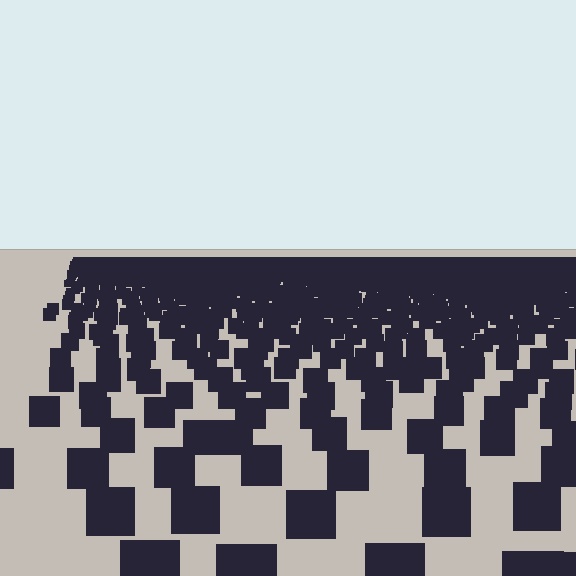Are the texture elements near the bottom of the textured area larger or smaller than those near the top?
Larger. Near the bottom, elements are closer to the viewer and appear at a bigger on-screen size.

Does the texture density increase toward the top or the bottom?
Density increases toward the top.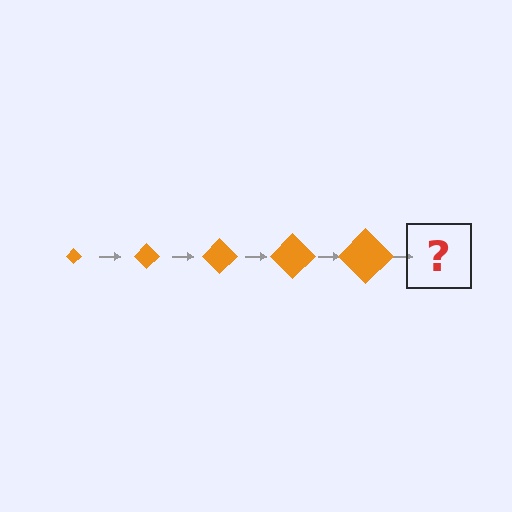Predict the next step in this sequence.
The next step is an orange diamond, larger than the previous one.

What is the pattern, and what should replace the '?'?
The pattern is that the diamond gets progressively larger each step. The '?' should be an orange diamond, larger than the previous one.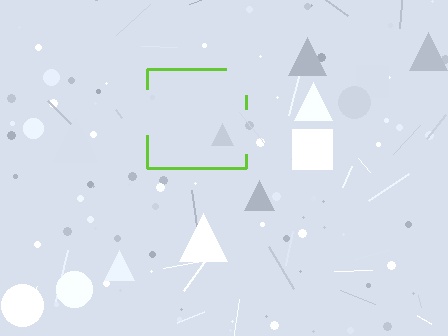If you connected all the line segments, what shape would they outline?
They would outline a square.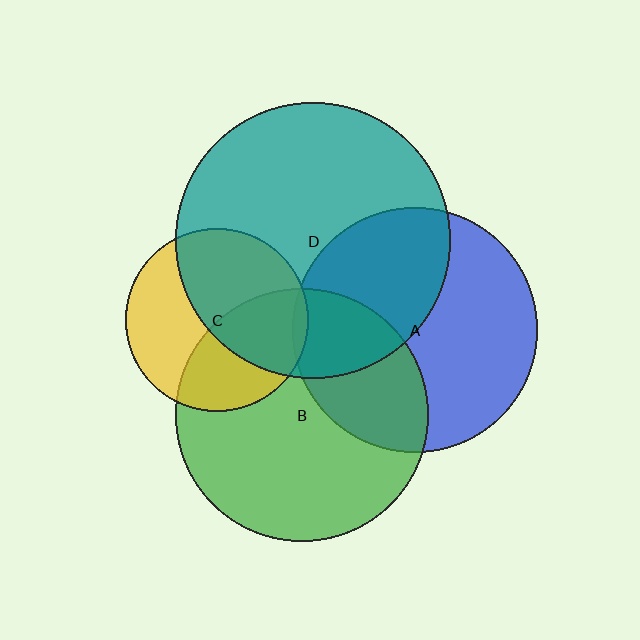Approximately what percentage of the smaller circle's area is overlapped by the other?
Approximately 40%.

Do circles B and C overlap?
Yes.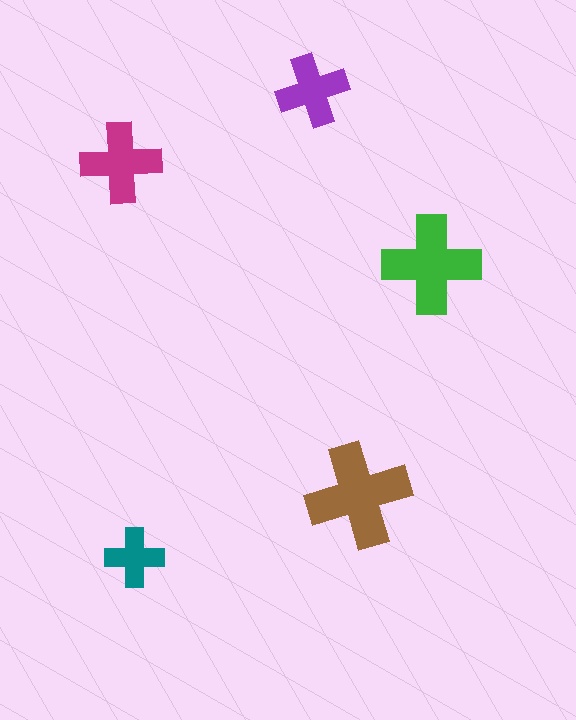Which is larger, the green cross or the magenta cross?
The green one.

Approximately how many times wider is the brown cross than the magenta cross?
About 1.5 times wider.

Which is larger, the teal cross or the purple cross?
The purple one.